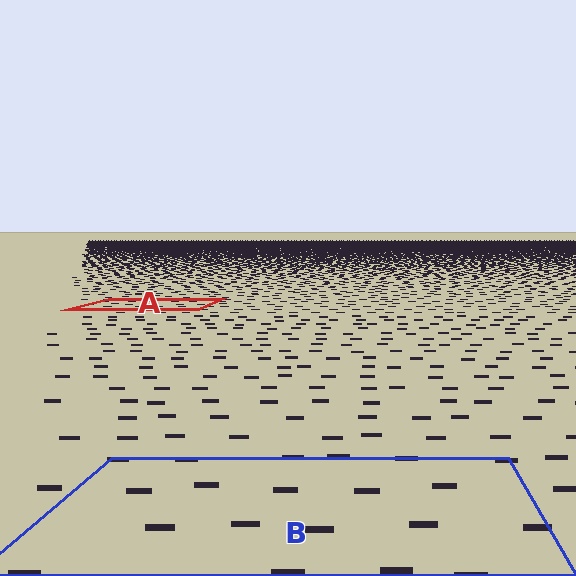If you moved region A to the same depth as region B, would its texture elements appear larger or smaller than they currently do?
They would appear larger. At a closer depth, the same texture elements are projected at a bigger on-screen size.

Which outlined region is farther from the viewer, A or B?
Region A is farther from the viewer — the texture elements inside it appear smaller and more densely packed.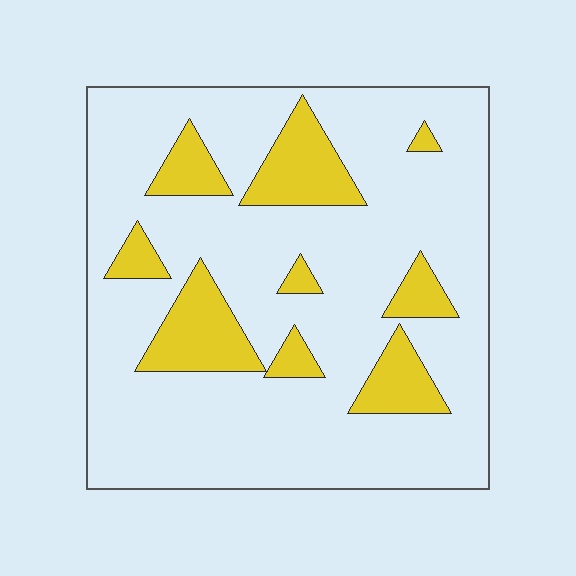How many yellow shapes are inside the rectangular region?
9.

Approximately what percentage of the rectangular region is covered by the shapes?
Approximately 20%.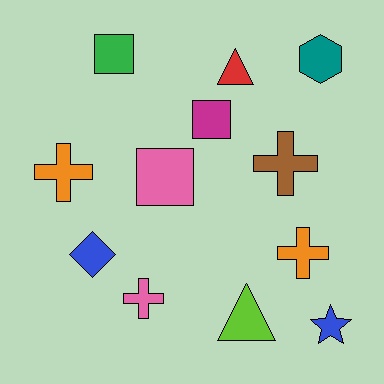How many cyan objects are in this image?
There are no cyan objects.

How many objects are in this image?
There are 12 objects.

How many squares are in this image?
There are 3 squares.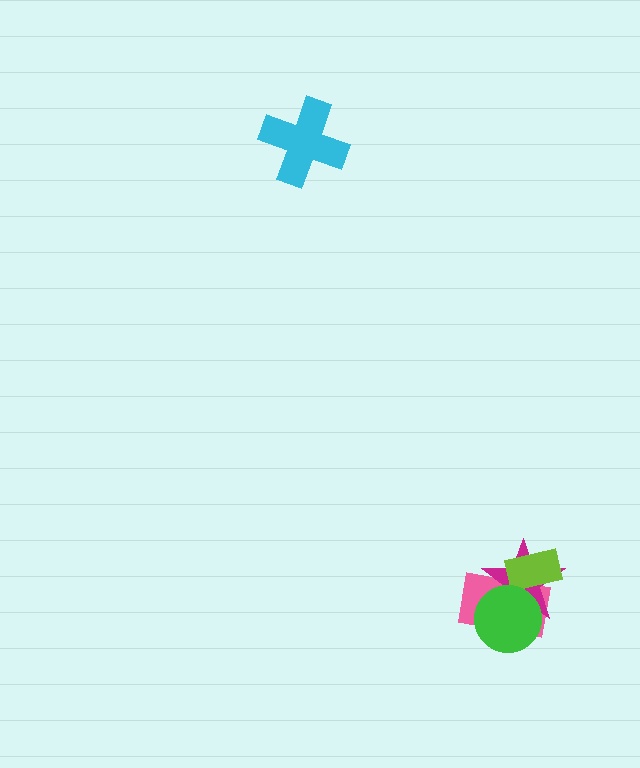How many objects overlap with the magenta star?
3 objects overlap with the magenta star.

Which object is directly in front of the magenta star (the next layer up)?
The lime rectangle is directly in front of the magenta star.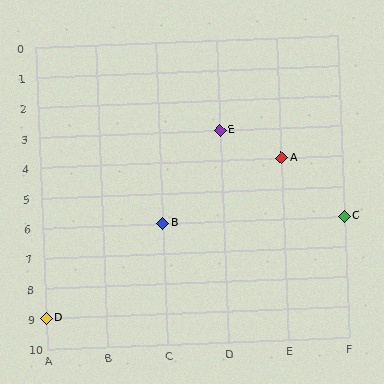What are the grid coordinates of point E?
Point E is at grid coordinates (D, 3).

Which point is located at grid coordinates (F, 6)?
Point C is at (F, 6).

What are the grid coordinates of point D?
Point D is at grid coordinates (A, 9).